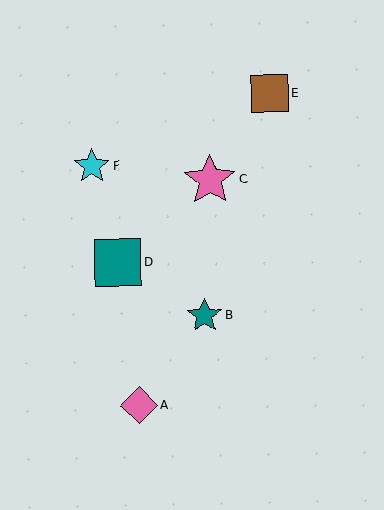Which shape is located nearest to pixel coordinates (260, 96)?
The brown square (labeled E) at (269, 93) is nearest to that location.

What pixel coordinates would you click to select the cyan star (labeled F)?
Click at (92, 166) to select the cyan star F.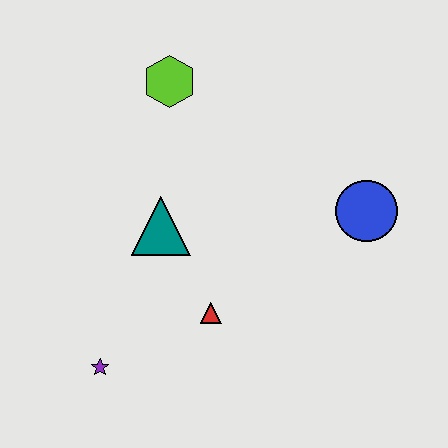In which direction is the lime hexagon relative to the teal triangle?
The lime hexagon is above the teal triangle.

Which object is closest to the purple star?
The red triangle is closest to the purple star.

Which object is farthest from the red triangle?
The lime hexagon is farthest from the red triangle.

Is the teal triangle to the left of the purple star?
No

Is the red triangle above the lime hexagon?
No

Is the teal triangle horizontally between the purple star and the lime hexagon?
Yes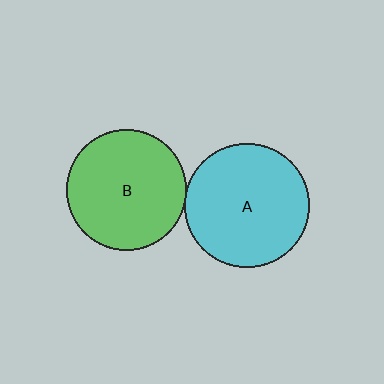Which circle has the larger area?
Circle A (cyan).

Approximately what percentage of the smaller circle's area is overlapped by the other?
Approximately 5%.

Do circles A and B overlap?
Yes.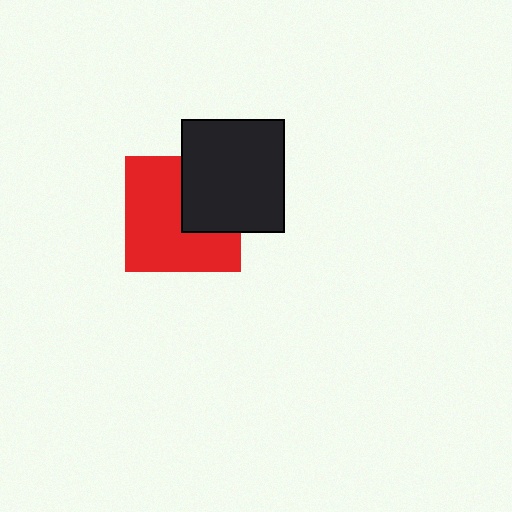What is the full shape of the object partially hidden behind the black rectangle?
The partially hidden object is a red square.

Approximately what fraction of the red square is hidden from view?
Roughly 35% of the red square is hidden behind the black rectangle.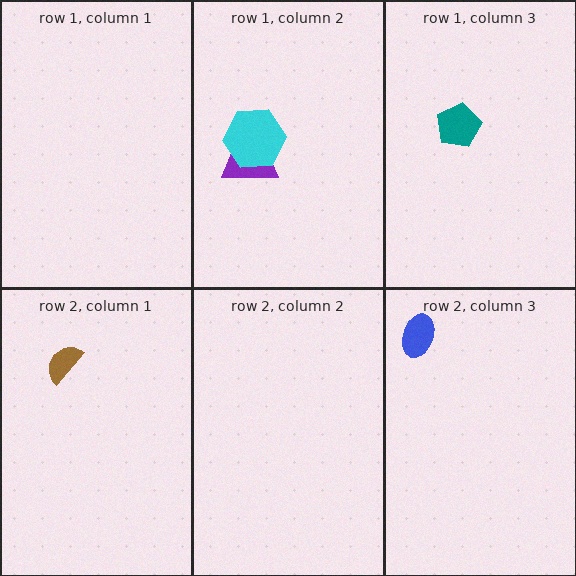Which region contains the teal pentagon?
The row 1, column 3 region.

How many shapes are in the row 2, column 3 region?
1.